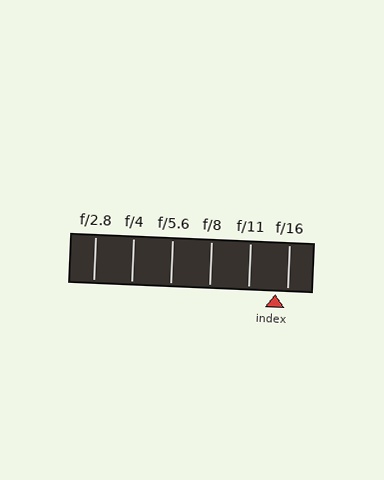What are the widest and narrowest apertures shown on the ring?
The widest aperture shown is f/2.8 and the narrowest is f/16.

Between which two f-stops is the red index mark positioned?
The index mark is between f/11 and f/16.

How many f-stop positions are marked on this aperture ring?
There are 6 f-stop positions marked.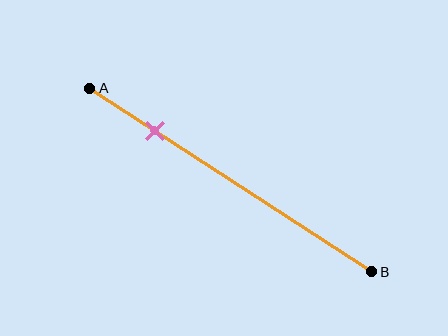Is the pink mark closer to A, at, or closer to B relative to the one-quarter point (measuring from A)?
The pink mark is approximately at the one-quarter point of segment AB.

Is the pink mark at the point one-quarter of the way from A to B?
Yes, the mark is approximately at the one-quarter point.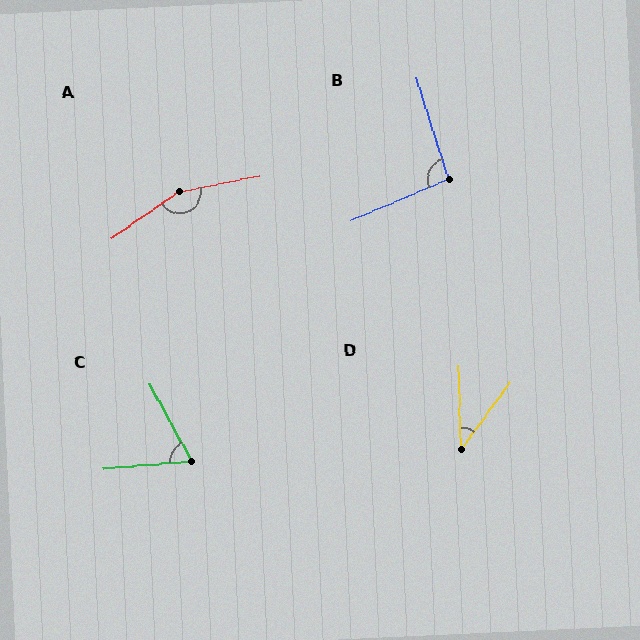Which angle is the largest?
A, at approximately 156 degrees.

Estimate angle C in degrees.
Approximately 67 degrees.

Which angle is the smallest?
D, at approximately 38 degrees.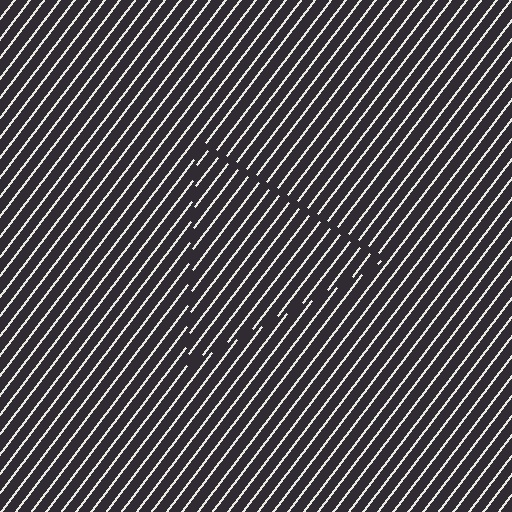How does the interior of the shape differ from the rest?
The interior of the shape contains the same grating, shifted by half a period — the contour is defined by the phase discontinuity where line-ends from the inner and outer gratings abut.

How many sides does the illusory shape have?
3 sides — the line-ends trace a triangle.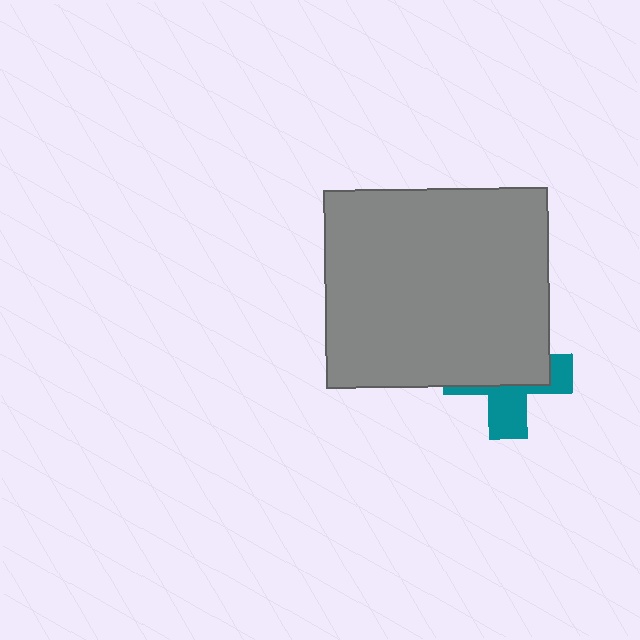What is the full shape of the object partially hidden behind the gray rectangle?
The partially hidden object is a teal cross.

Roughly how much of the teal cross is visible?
A small part of it is visible (roughly 40%).